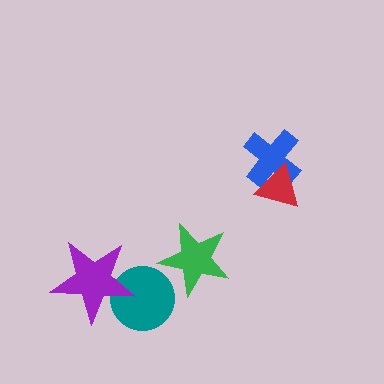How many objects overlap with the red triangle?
1 object overlaps with the red triangle.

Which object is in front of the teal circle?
The purple star is in front of the teal circle.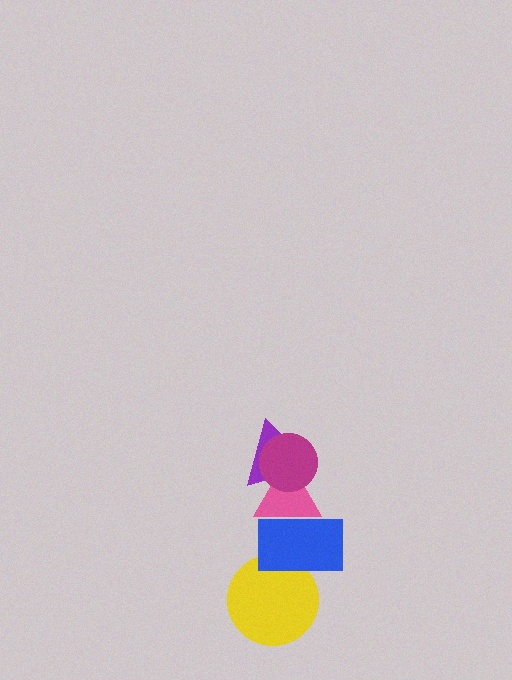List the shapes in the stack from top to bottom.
From top to bottom: the magenta circle, the purple triangle, the pink triangle, the blue rectangle, the yellow circle.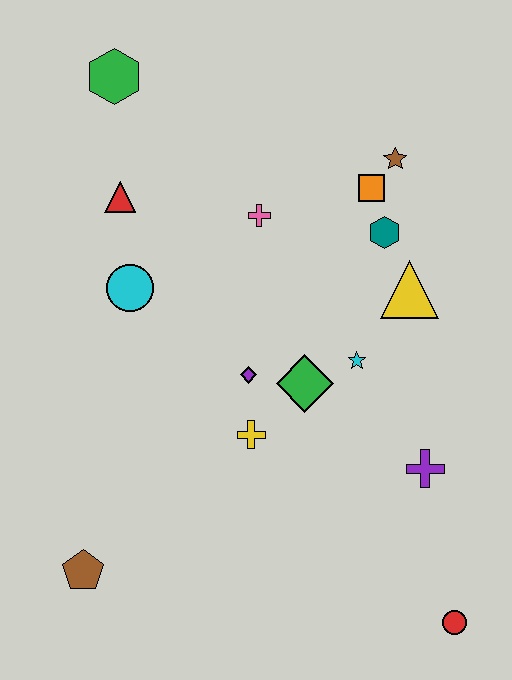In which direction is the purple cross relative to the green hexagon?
The purple cross is below the green hexagon.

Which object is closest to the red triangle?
The cyan circle is closest to the red triangle.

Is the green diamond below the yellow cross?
No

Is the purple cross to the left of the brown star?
No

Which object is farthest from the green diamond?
The green hexagon is farthest from the green diamond.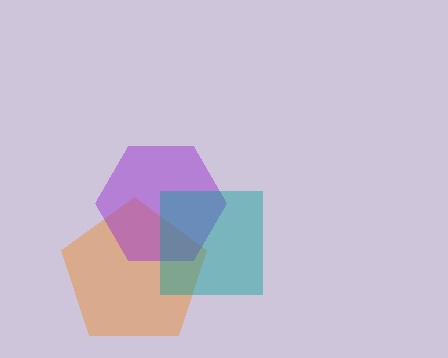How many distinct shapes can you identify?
There are 3 distinct shapes: an orange pentagon, a purple hexagon, a teal square.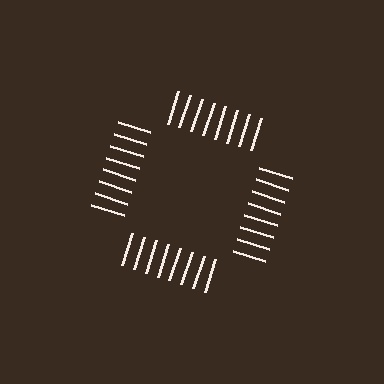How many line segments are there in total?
32 — 8 along each of the 4 edges.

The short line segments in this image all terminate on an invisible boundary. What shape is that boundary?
An illusory square — the line segments terminate on its edges but no continuous stroke is drawn.